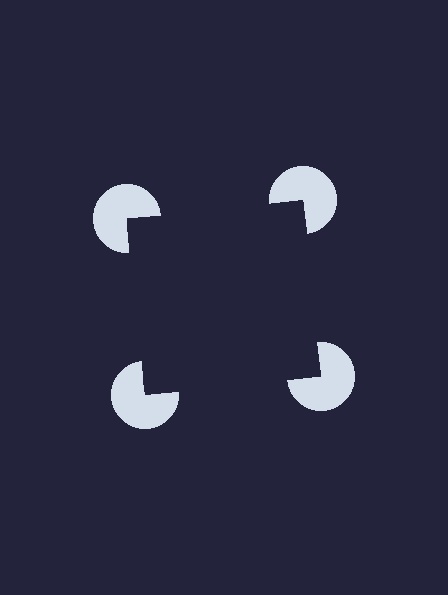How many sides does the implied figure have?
4 sides.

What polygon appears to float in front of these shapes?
An illusory square — its edges are inferred from the aligned wedge cuts in the pac-man discs, not physically drawn.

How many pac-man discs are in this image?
There are 4 — one at each vertex of the illusory square.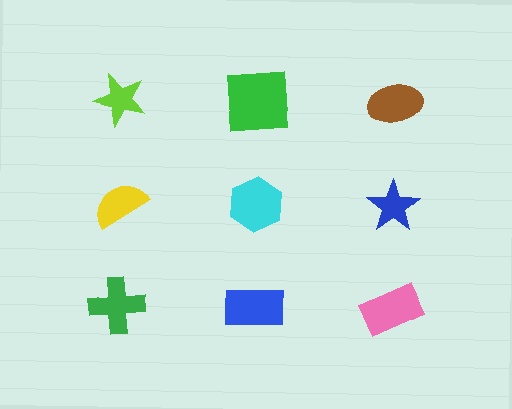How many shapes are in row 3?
3 shapes.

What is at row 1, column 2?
A green square.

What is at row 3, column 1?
A green cross.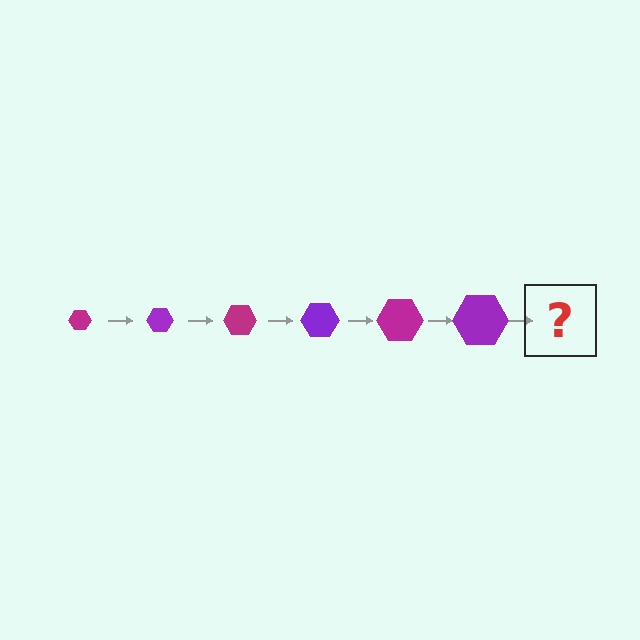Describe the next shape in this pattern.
It should be a magenta hexagon, larger than the previous one.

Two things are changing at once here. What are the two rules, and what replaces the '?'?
The two rules are that the hexagon grows larger each step and the color cycles through magenta and purple. The '?' should be a magenta hexagon, larger than the previous one.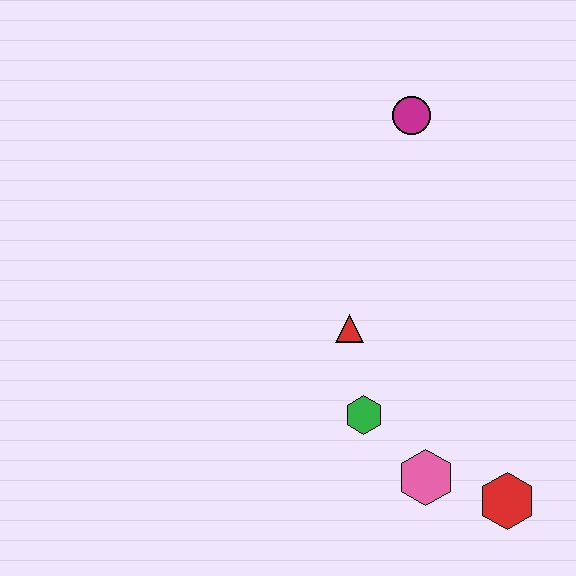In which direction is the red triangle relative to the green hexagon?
The red triangle is above the green hexagon.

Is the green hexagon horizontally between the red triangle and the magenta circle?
Yes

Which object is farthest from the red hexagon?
The magenta circle is farthest from the red hexagon.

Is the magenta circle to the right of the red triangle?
Yes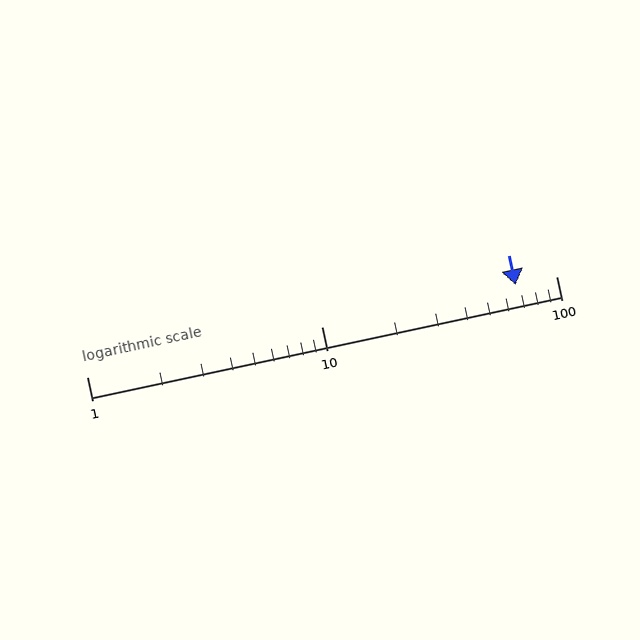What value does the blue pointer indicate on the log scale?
The pointer indicates approximately 67.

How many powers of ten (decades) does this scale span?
The scale spans 2 decades, from 1 to 100.